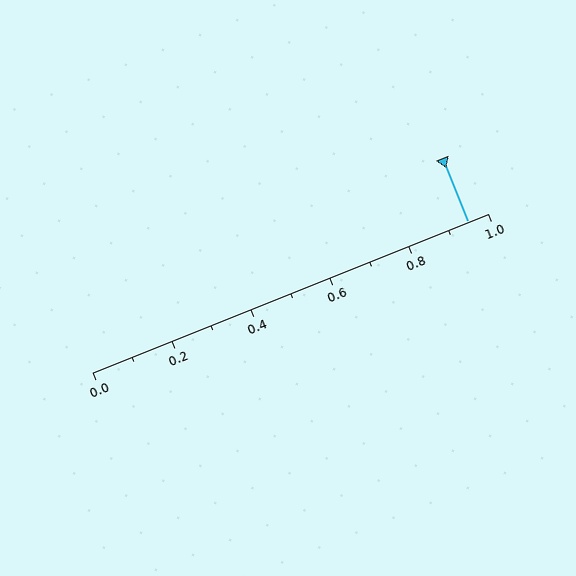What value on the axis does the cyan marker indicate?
The marker indicates approximately 0.95.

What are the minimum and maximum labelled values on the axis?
The axis runs from 0.0 to 1.0.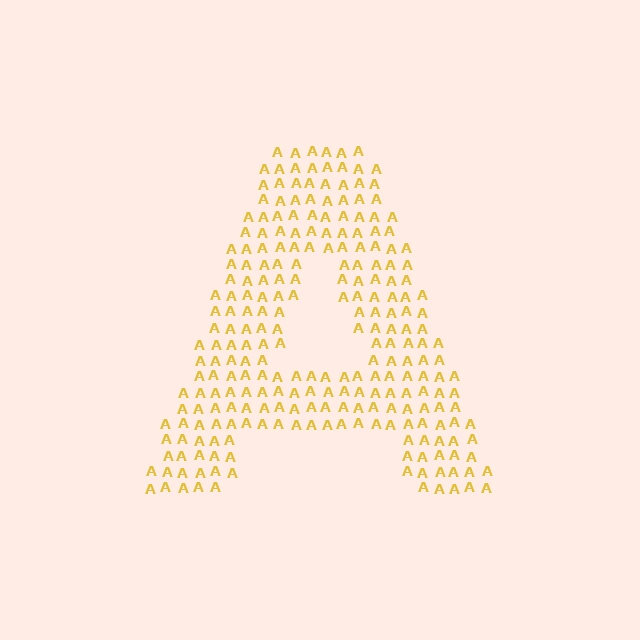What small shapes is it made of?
It is made of small letter A's.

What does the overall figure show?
The overall figure shows the letter A.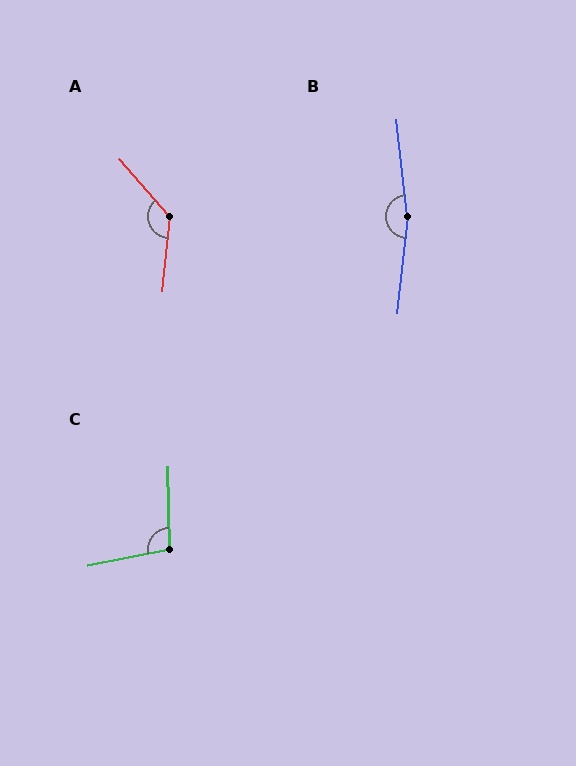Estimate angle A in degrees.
Approximately 134 degrees.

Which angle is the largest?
B, at approximately 167 degrees.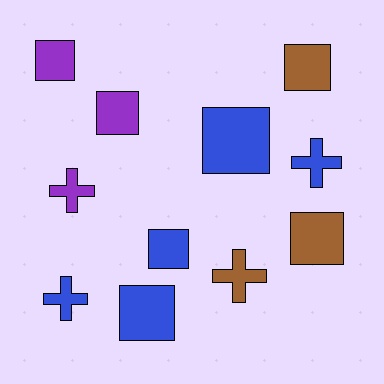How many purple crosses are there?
There is 1 purple cross.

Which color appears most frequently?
Blue, with 5 objects.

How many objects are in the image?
There are 11 objects.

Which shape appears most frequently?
Square, with 7 objects.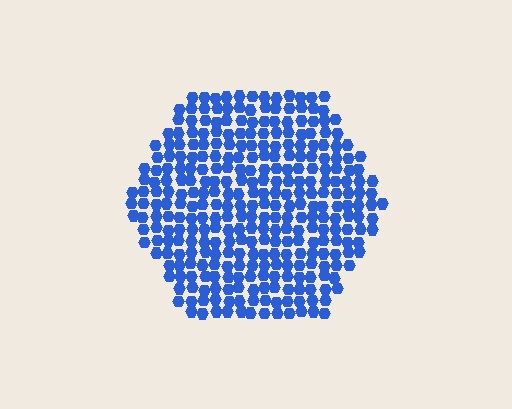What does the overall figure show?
The overall figure shows a hexagon.